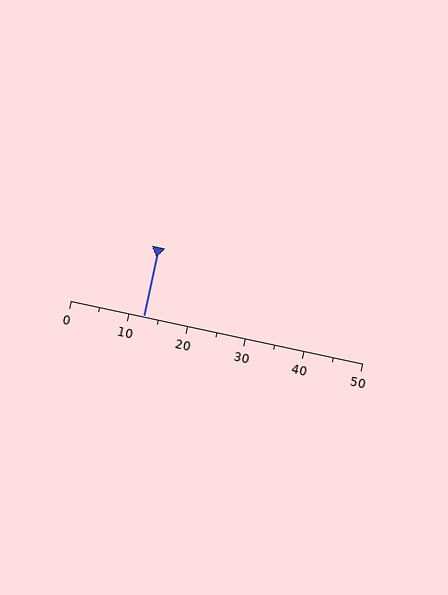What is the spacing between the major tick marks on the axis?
The major ticks are spaced 10 apart.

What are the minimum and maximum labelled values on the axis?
The axis runs from 0 to 50.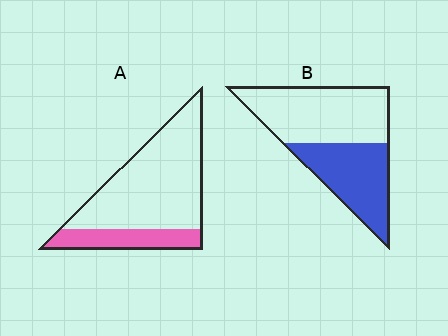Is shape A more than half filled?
No.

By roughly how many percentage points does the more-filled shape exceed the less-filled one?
By roughly 20 percentage points (B over A).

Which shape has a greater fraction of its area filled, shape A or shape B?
Shape B.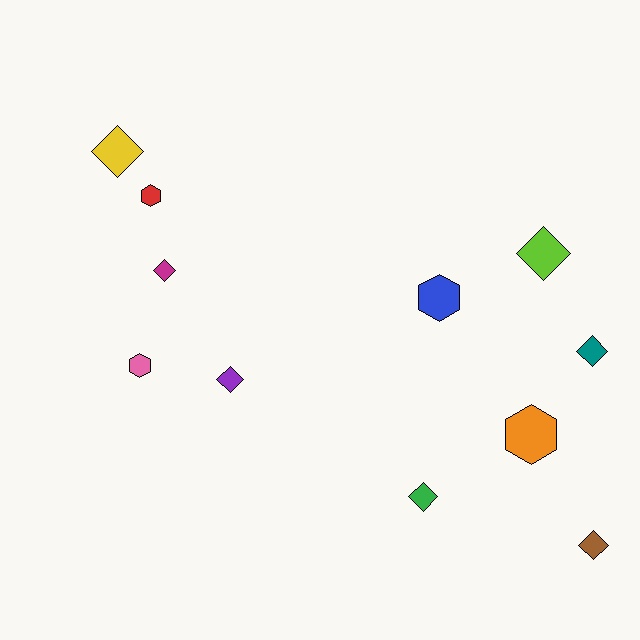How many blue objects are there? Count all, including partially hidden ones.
There is 1 blue object.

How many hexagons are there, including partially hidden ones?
There are 4 hexagons.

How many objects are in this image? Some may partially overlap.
There are 11 objects.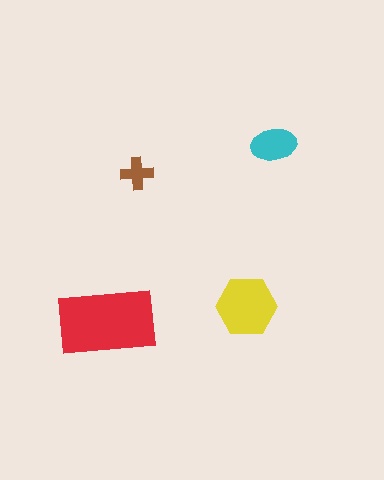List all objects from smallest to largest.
The brown cross, the cyan ellipse, the yellow hexagon, the red rectangle.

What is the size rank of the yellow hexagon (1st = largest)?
2nd.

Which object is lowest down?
The red rectangle is bottommost.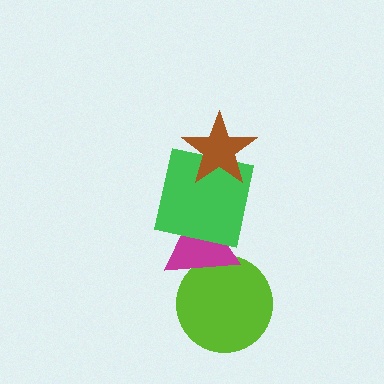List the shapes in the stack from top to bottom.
From top to bottom: the brown star, the green square, the magenta triangle, the lime circle.